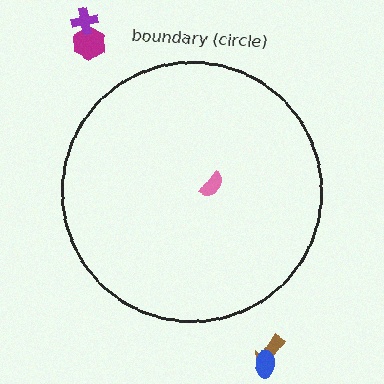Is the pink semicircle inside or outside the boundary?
Inside.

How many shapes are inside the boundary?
1 inside, 4 outside.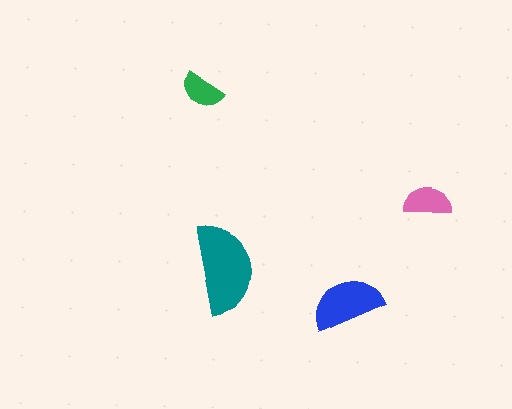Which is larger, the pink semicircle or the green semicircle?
The pink one.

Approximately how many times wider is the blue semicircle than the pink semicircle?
About 1.5 times wider.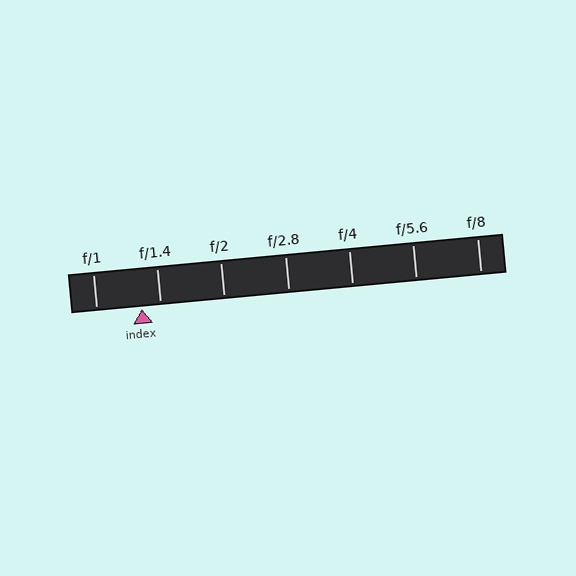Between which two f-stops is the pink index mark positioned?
The index mark is between f/1 and f/1.4.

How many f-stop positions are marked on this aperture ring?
There are 7 f-stop positions marked.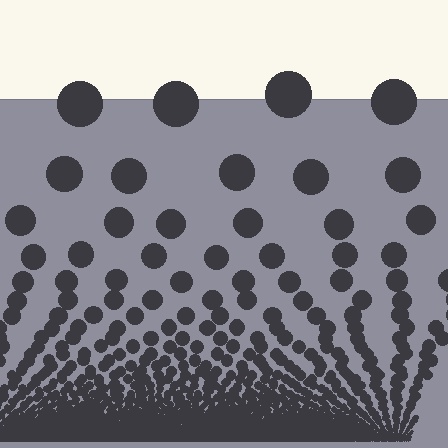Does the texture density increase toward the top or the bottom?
Density increases toward the bottom.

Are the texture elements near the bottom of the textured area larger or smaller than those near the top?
Smaller. The gradient is inverted — elements near the bottom are smaller and denser.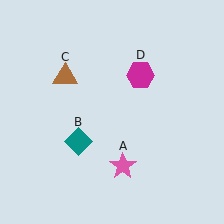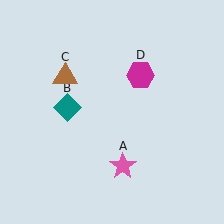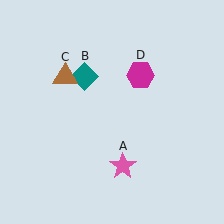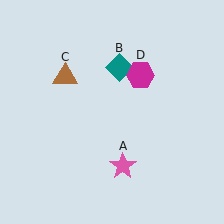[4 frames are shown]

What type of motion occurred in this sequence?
The teal diamond (object B) rotated clockwise around the center of the scene.